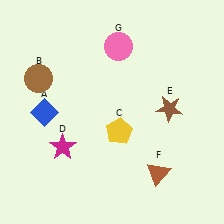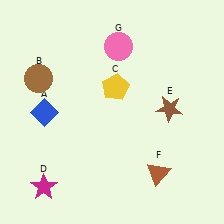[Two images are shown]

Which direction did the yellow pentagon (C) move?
The yellow pentagon (C) moved up.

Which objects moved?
The objects that moved are: the yellow pentagon (C), the magenta star (D).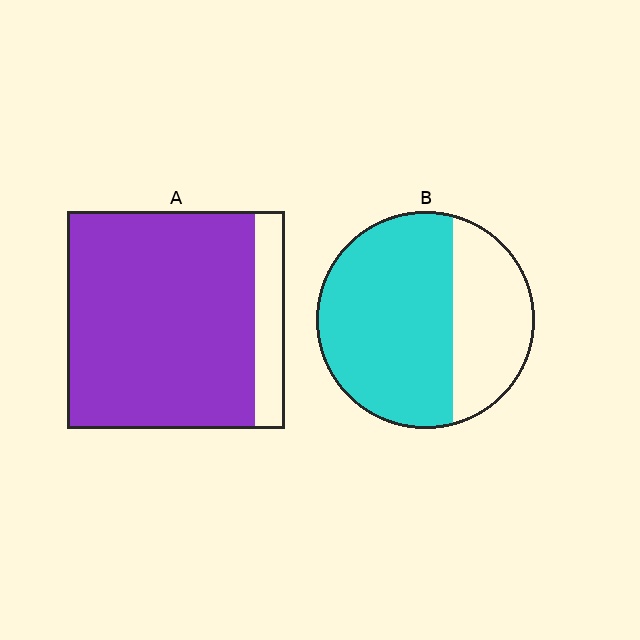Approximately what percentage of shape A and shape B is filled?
A is approximately 85% and B is approximately 65%.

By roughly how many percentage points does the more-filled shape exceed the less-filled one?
By roughly 20 percentage points (A over B).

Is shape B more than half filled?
Yes.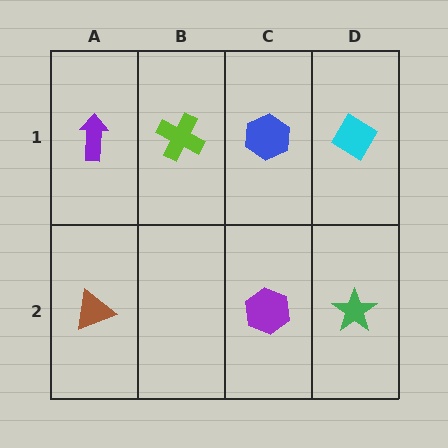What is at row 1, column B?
A lime cross.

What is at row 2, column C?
A purple hexagon.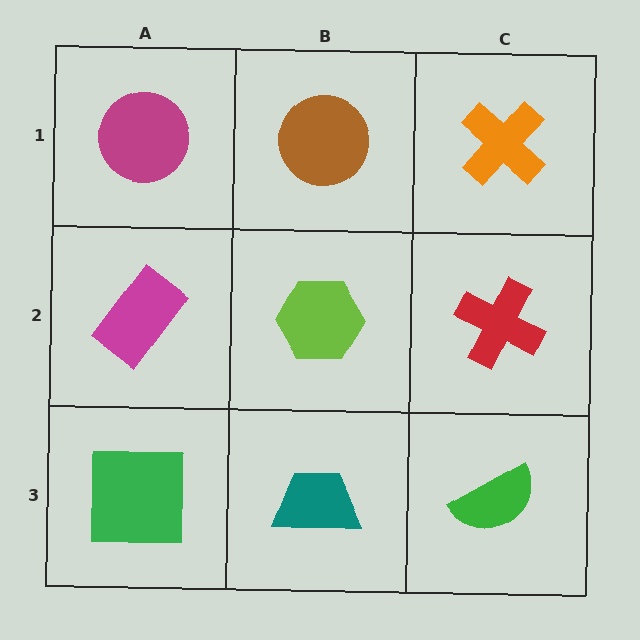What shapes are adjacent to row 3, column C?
A red cross (row 2, column C), a teal trapezoid (row 3, column B).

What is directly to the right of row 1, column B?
An orange cross.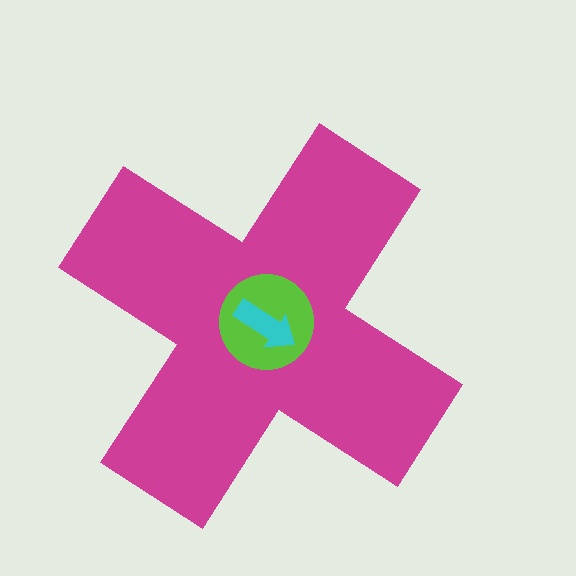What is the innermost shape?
The cyan arrow.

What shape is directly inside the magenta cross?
The lime circle.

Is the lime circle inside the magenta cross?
Yes.